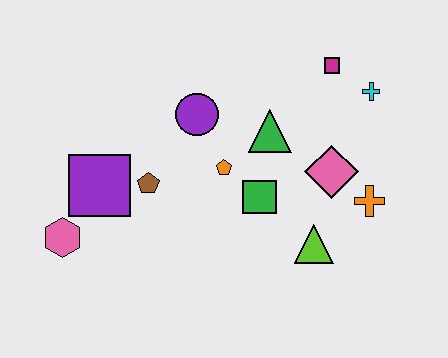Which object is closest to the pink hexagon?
The purple square is closest to the pink hexagon.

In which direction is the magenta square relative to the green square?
The magenta square is above the green square.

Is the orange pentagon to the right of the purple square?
Yes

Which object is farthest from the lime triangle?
The pink hexagon is farthest from the lime triangle.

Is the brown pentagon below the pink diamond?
Yes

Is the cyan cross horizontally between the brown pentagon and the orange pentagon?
No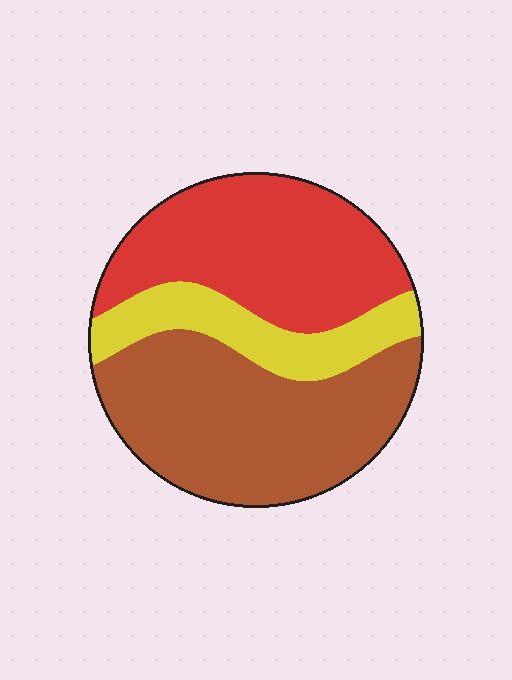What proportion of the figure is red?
Red covers roughly 35% of the figure.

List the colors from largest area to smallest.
From largest to smallest: brown, red, yellow.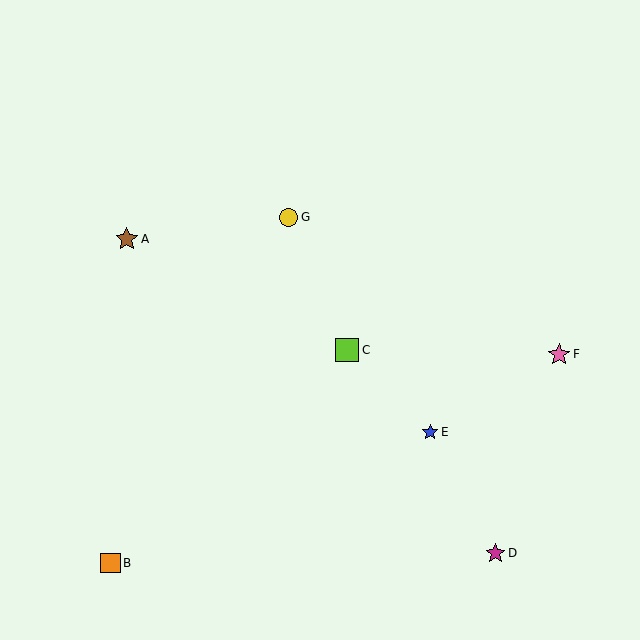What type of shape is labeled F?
Shape F is a pink star.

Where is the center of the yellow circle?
The center of the yellow circle is at (289, 217).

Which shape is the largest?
The lime square (labeled C) is the largest.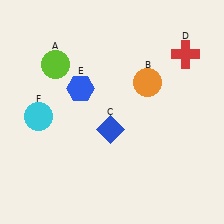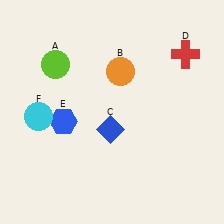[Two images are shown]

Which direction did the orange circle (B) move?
The orange circle (B) moved left.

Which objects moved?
The objects that moved are: the orange circle (B), the blue hexagon (E).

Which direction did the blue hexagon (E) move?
The blue hexagon (E) moved down.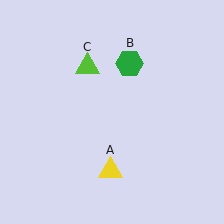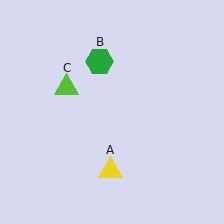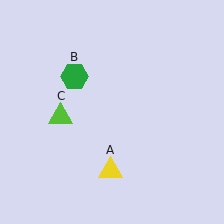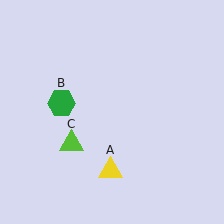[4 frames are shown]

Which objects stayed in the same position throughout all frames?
Yellow triangle (object A) remained stationary.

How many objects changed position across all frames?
2 objects changed position: green hexagon (object B), lime triangle (object C).